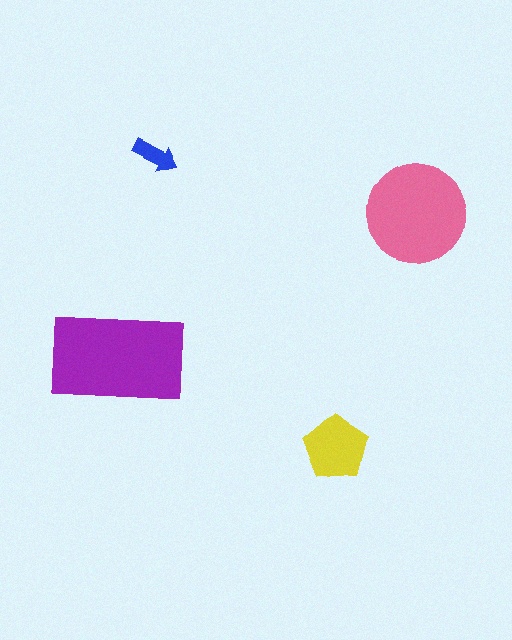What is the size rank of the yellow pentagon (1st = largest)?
3rd.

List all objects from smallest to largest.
The blue arrow, the yellow pentagon, the pink circle, the purple rectangle.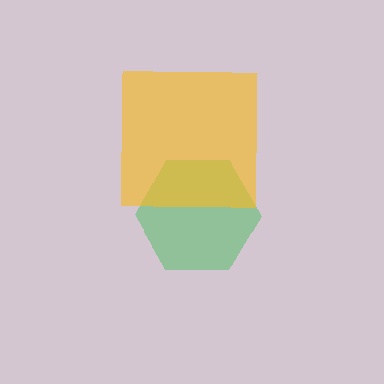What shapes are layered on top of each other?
The layered shapes are: a green hexagon, a yellow square.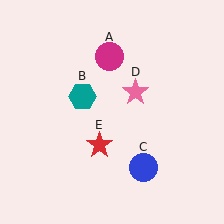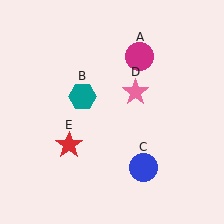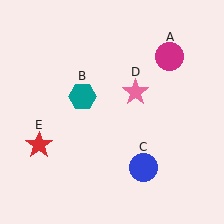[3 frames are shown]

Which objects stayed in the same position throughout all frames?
Teal hexagon (object B) and blue circle (object C) and pink star (object D) remained stationary.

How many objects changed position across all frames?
2 objects changed position: magenta circle (object A), red star (object E).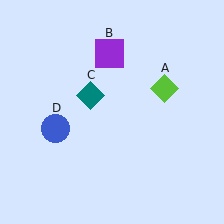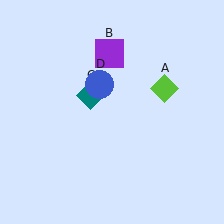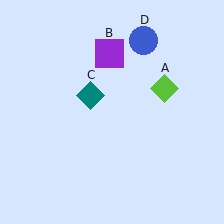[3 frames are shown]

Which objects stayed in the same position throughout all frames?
Lime diamond (object A) and purple square (object B) and teal diamond (object C) remained stationary.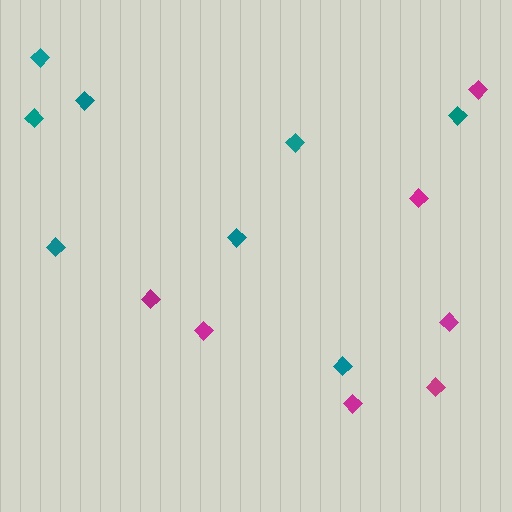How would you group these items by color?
There are 2 groups: one group of magenta diamonds (7) and one group of teal diamonds (8).